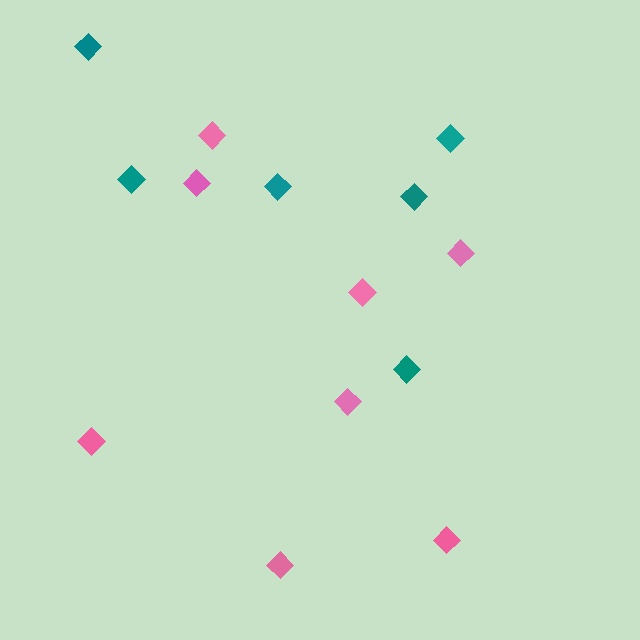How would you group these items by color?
There are 2 groups: one group of teal diamonds (6) and one group of pink diamonds (8).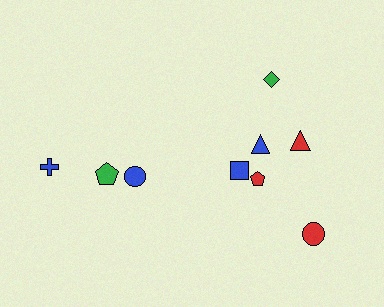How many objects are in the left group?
There are 3 objects.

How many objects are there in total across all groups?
There are 9 objects.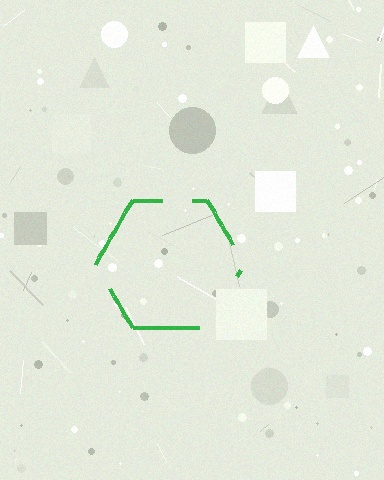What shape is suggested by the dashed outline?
The dashed outline suggests a hexagon.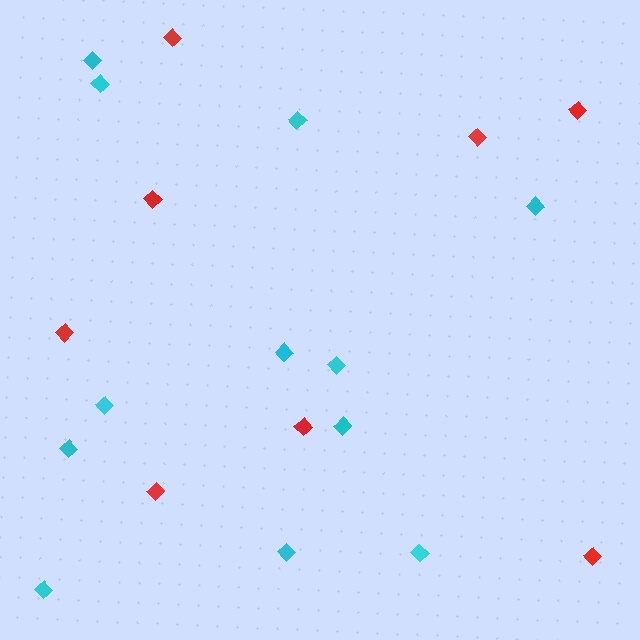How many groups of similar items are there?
There are 2 groups: one group of red diamonds (8) and one group of cyan diamonds (12).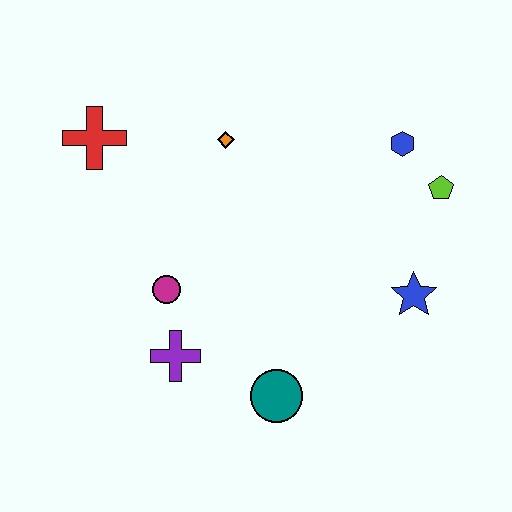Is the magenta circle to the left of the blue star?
Yes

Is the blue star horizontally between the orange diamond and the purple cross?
No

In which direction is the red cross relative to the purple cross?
The red cross is above the purple cross.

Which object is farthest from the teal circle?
The red cross is farthest from the teal circle.